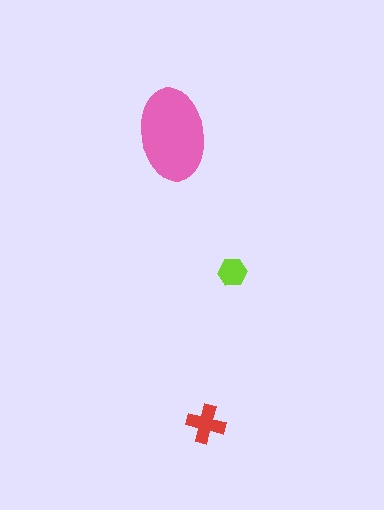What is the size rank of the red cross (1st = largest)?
2nd.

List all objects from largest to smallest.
The pink ellipse, the red cross, the lime hexagon.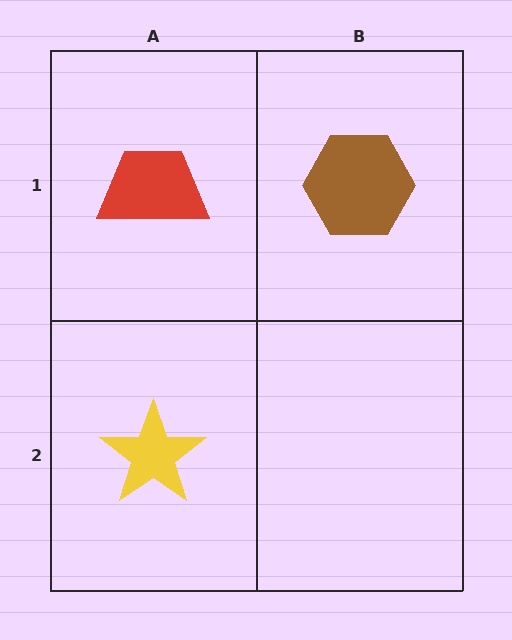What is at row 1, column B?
A brown hexagon.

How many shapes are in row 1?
2 shapes.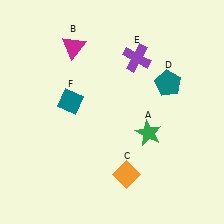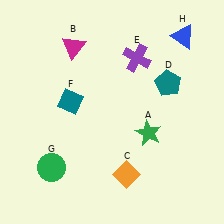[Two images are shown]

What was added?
A green circle (G), a blue triangle (H) were added in Image 2.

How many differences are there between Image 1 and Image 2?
There are 2 differences between the two images.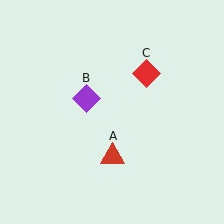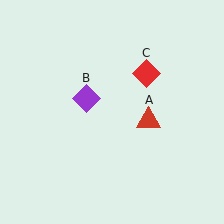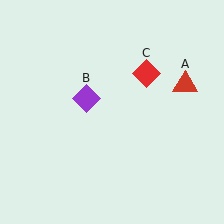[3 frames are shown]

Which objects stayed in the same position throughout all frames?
Purple diamond (object B) and red diamond (object C) remained stationary.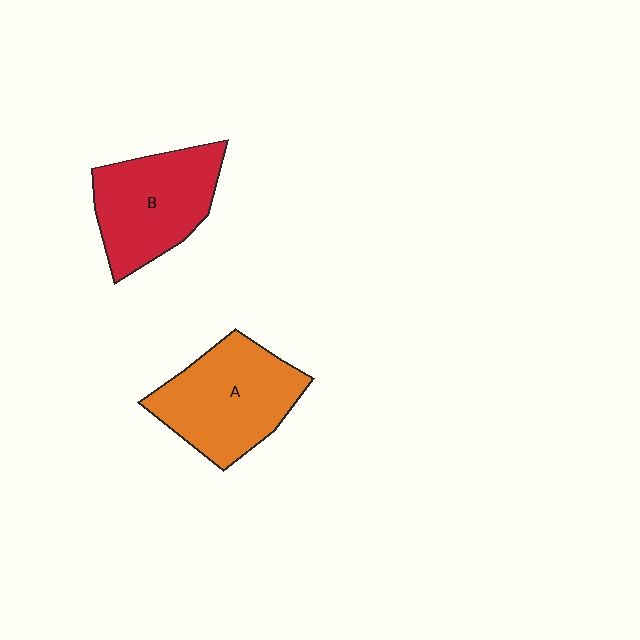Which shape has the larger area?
Shape A (orange).